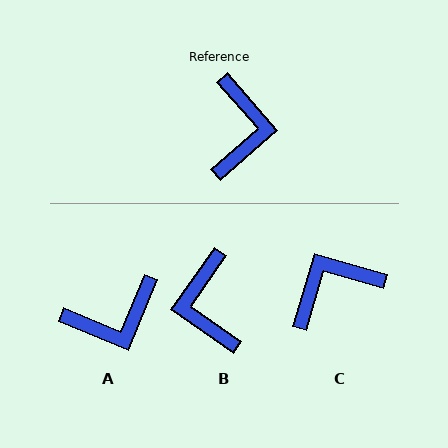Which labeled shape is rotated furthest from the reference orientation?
B, about 166 degrees away.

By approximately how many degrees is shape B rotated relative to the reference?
Approximately 166 degrees clockwise.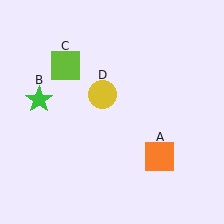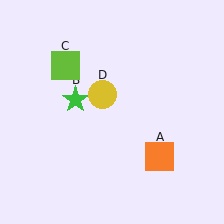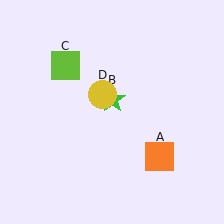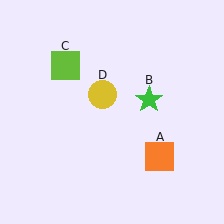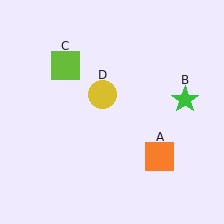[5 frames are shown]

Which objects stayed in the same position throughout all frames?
Orange square (object A) and lime square (object C) and yellow circle (object D) remained stationary.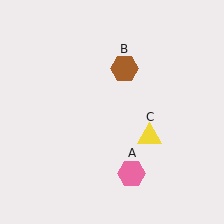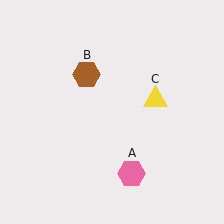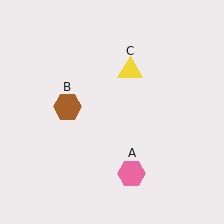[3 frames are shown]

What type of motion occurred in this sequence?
The brown hexagon (object B), yellow triangle (object C) rotated counterclockwise around the center of the scene.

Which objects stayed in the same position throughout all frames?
Pink hexagon (object A) remained stationary.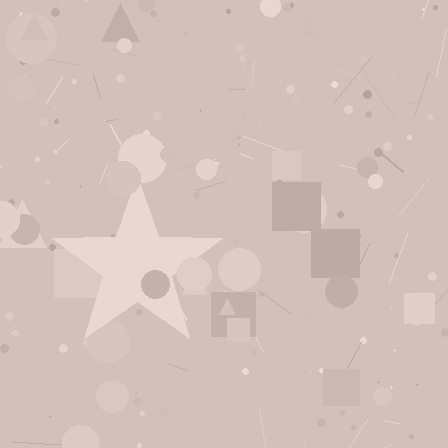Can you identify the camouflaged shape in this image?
The camouflaged shape is a star.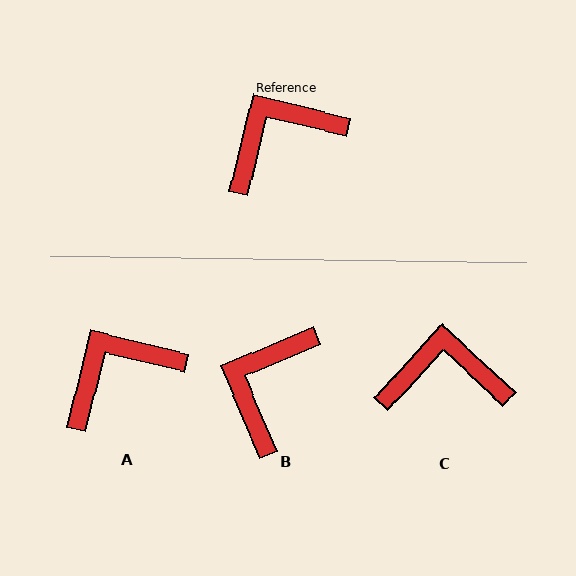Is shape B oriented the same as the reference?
No, it is off by about 37 degrees.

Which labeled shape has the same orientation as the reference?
A.